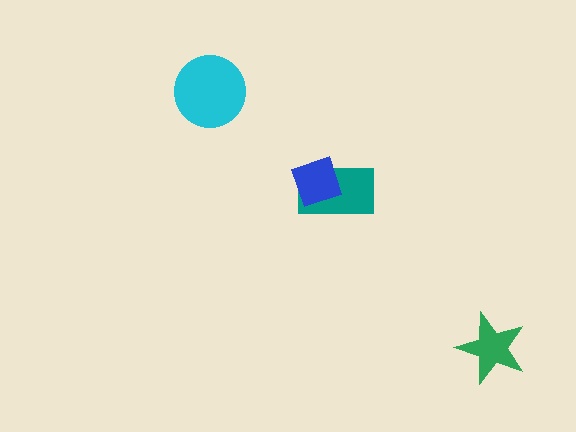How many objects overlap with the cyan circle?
0 objects overlap with the cyan circle.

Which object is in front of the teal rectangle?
The blue diamond is in front of the teal rectangle.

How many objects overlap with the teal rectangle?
1 object overlaps with the teal rectangle.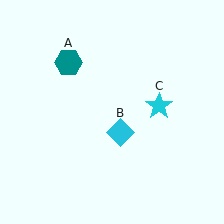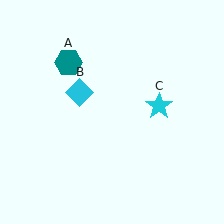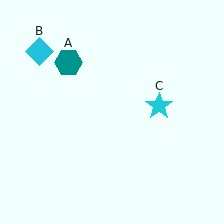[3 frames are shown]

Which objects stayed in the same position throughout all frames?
Teal hexagon (object A) and cyan star (object C) remained stationary.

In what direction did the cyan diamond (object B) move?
The cyan diamond (object B) moved up and to the left.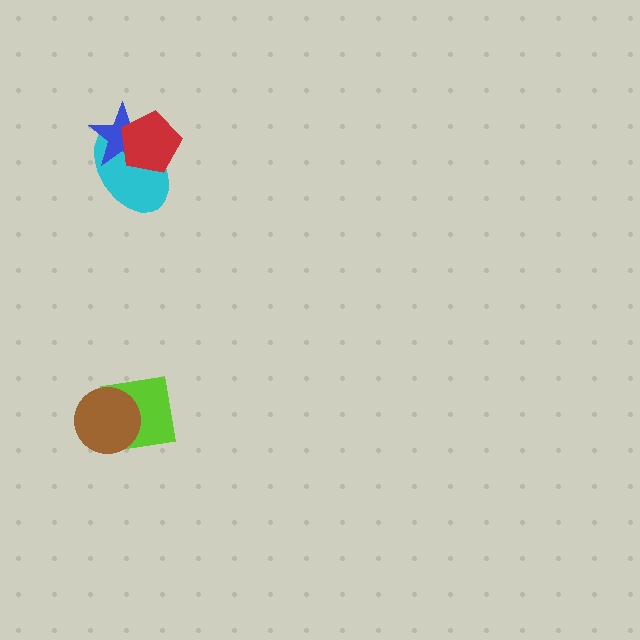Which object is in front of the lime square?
The brown circle is in front of the lime square.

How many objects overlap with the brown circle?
1 object overlaps with the brown circle.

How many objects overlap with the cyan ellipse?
2 objects overlap with the cyan ellipse.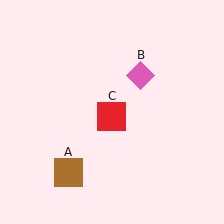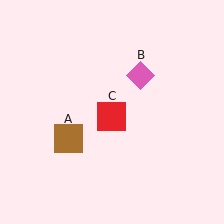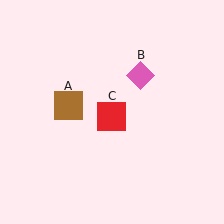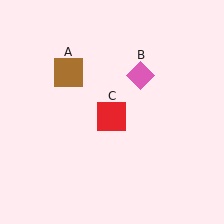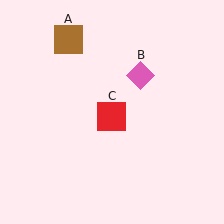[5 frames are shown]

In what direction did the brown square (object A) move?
The brown square (object A) moved up.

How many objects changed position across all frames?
1 object changed position: brown square (object A).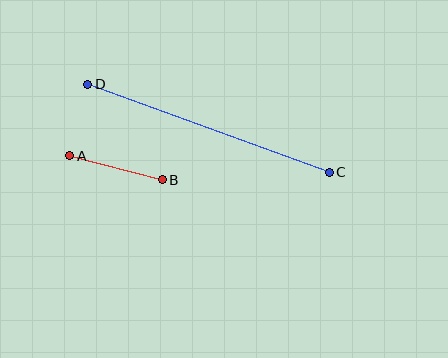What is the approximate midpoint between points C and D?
The midpoint is at approximately (209, 128) pixels.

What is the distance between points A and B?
The distance is approximately 95 pixels.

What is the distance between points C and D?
The distance is approximately 257 pixels.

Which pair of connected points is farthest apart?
Points C and D are farthest apart.